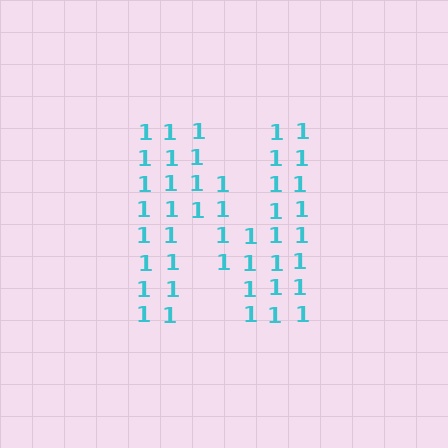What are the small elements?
The small elements are digit 1's.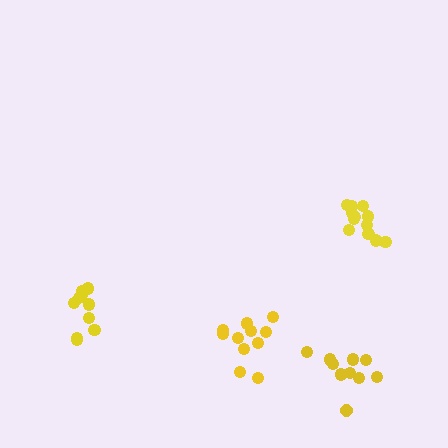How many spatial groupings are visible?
There are 4 spatial groupings.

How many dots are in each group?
Group 1: 12 dots, Group 2: 11 dots, Group 3: 11 dots, Group 4: 10 dots (44 total).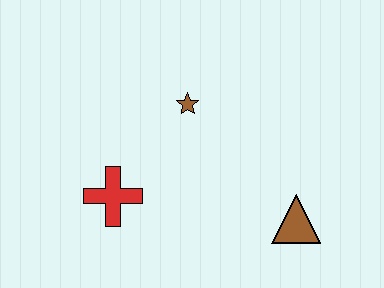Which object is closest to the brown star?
The red cross is closest to the brown star.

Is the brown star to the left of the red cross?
No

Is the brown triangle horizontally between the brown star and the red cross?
No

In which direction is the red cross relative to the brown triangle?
The red cross is to the left of the brown triangle.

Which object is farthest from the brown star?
The brown triangle is farthest from the brown star.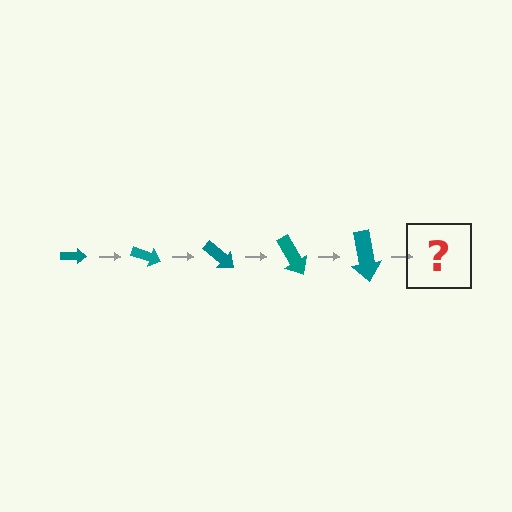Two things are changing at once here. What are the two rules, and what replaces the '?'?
The two rules are that the arrow grows larger each step and it rotates 20 degrees each step. The '?' should be an arrow, larger than the previous one and rotated 100 degrees from the start.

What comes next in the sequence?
The next element should be an arrow, larger than the previous one and rotated 100 degrees from the start.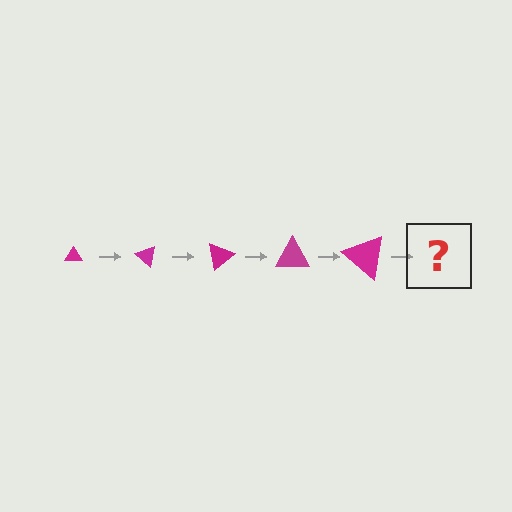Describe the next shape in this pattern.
It should be a triangle, larger than the previous one and rotated 200 degrees from the start.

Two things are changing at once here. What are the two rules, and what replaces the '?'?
The two rules are that the triangle grows larger each step and it rotates 40 degrees each step. The '?' should be a triangle, larger than the previous one and rotated 200 degrees from the start.